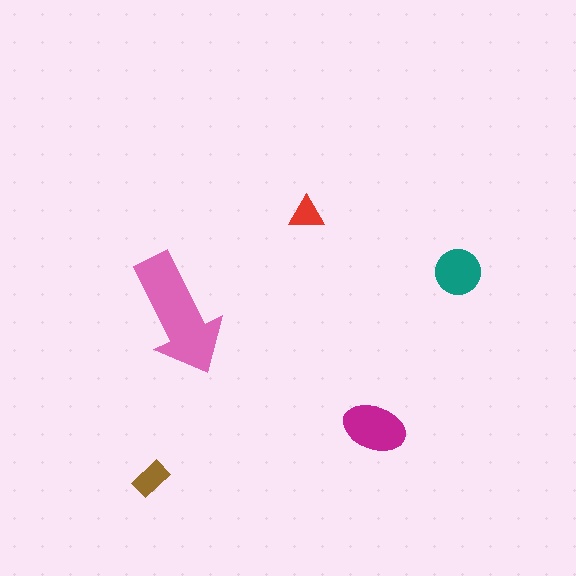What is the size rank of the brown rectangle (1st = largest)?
4th.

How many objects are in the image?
There are 5 objects in the image.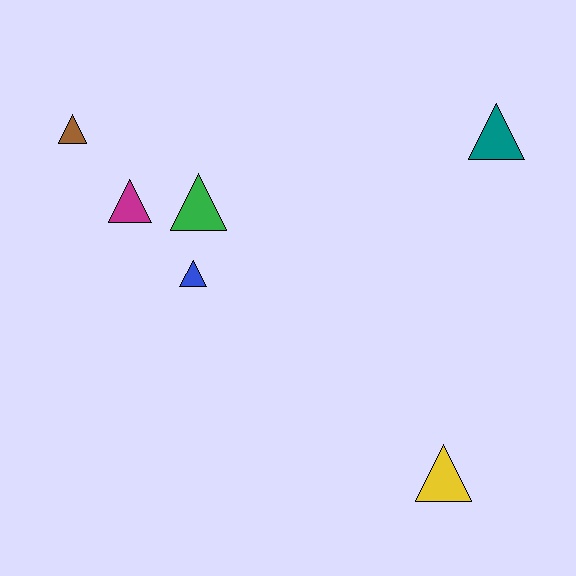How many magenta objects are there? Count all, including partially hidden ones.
There is 1 magenta object.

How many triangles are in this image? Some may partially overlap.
There are 6 triangles.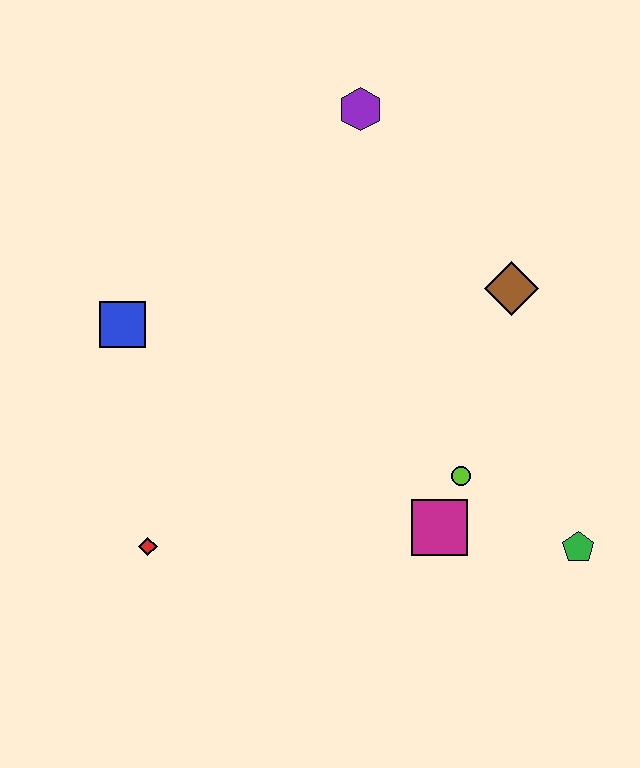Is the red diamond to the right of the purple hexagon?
No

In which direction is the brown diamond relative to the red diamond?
The brown diamond is to the right of the red diamond.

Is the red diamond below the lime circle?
Yes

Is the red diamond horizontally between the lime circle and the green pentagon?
No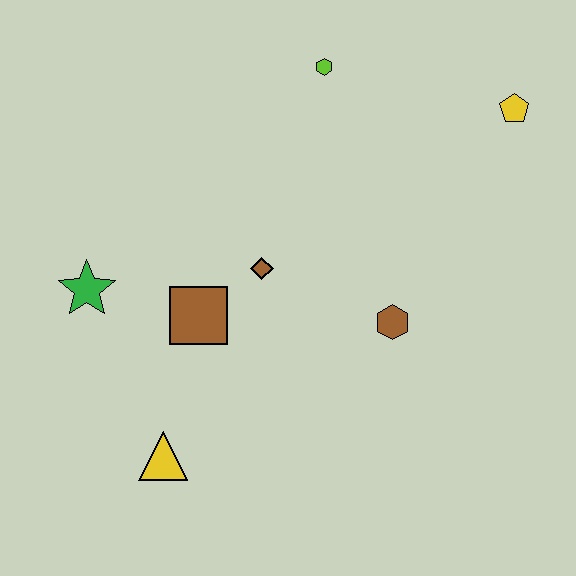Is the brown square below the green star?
Yes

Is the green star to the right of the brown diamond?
No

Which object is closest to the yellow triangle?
The brown square is closest to the yellow triangle.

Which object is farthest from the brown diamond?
The yellow pentagon is farthest from the brown diamond.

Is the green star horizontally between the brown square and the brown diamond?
No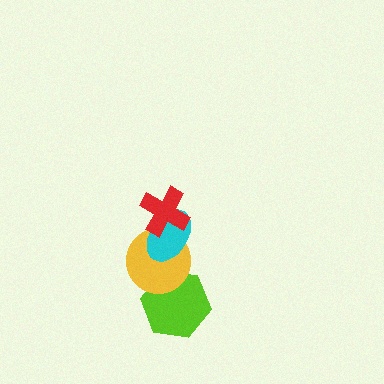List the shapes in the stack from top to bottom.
From top to bottom: the red cross, the cyan ellipse, the yellow circle, the lime hexagon.